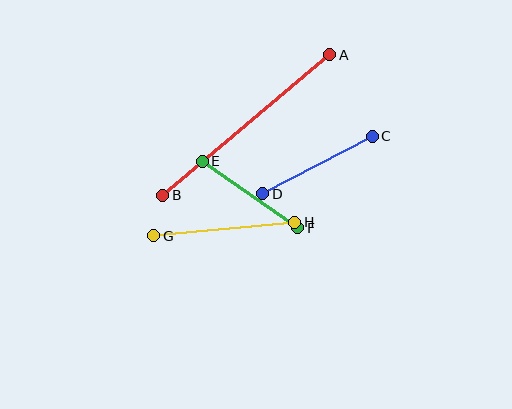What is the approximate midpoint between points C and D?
The midpoint is at approximately (317, 165) pixels.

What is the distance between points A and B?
The distance is approximately 218 pixels.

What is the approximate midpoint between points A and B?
The midpoint is at approximately (246, 125) pixels.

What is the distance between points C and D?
The distance is approximately 123 pixels.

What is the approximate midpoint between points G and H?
The midpoint is at approximately (224, 229) pixels.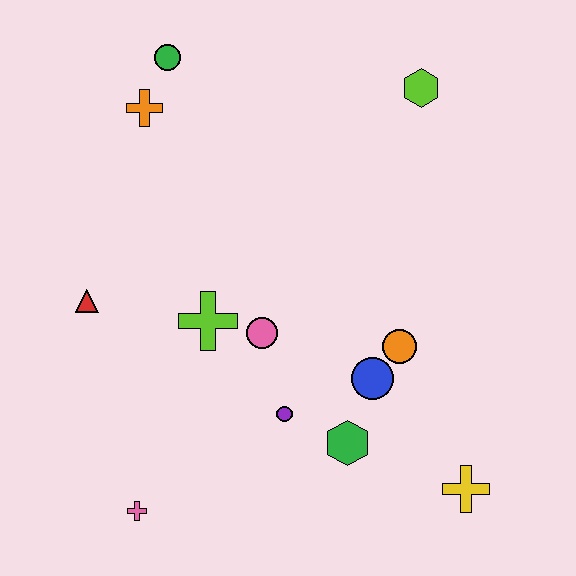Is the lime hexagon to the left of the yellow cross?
Yes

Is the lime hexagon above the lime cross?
Yes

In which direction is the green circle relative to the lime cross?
The green circle is above the lime cross.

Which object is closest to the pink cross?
The purple circle is closest to the pink cross.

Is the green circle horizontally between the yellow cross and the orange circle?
No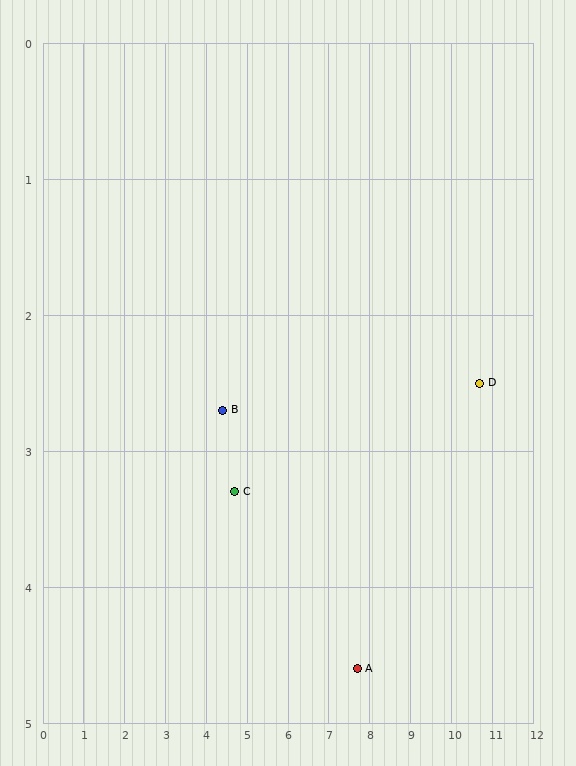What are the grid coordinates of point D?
Point D is at approximately (10.7, 2.5).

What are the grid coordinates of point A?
Point A is at approximately (7.7, 4.6).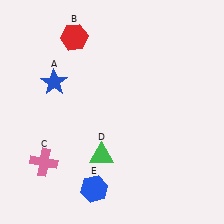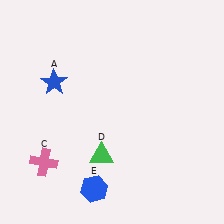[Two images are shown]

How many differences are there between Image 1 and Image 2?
There is 1 difference between the two images.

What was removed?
The red hexagon (B) was removed in Image 2.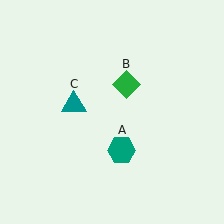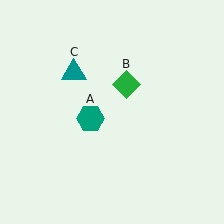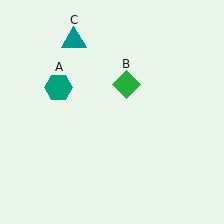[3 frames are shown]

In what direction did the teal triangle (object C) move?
The teal triangle (object C) moved up.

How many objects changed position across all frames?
2 objects changed position: teal hexagon (object A), teal triangle (object C).